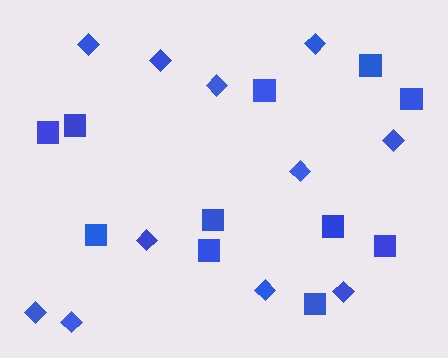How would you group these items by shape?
There are 2 groups: one group of squares (11) and one group of diamonds (11).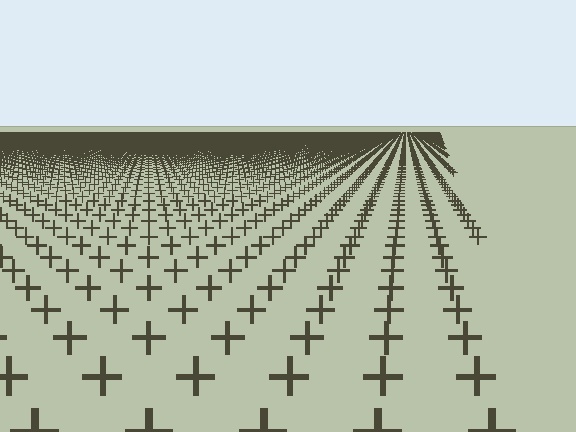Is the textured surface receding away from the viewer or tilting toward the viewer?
The surface is receding away from the viewer. Texture elements get smaller and denser toward the top.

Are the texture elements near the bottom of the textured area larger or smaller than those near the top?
Larger. Near the bottom, elements are closer to the viewer and appear at a bigger on-screen size.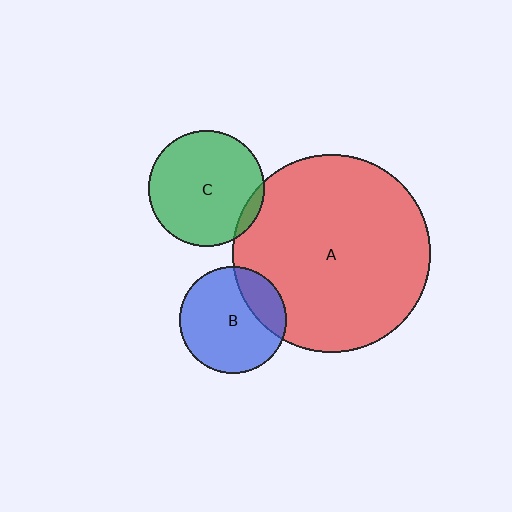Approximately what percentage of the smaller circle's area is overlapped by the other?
Approximately 5%.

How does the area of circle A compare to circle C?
Approximately 2.9 times.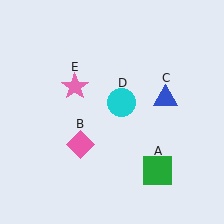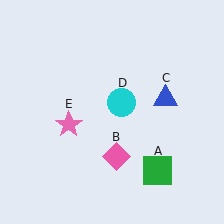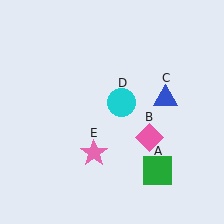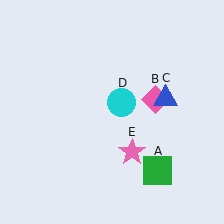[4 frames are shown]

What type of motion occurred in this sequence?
The pink diamond (object B), pink star (object E) rotated counterclockwise around the center of the scene.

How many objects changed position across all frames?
2 objects changed position: pink diamond (object B), pink star (object E).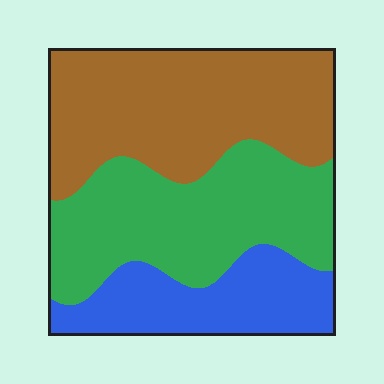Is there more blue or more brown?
Brown.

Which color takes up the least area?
Blue, at roughly 20%.